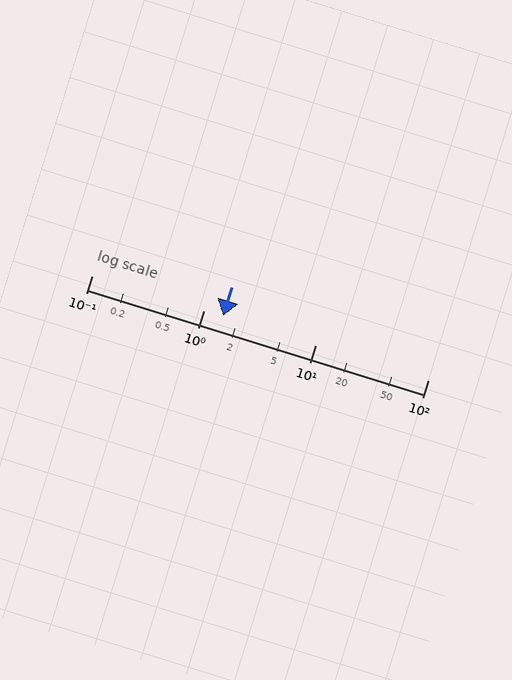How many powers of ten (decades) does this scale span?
The scale spans 3 decades, from 0.1 to 100.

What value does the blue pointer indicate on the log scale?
The pointer indicates approximately 1.5.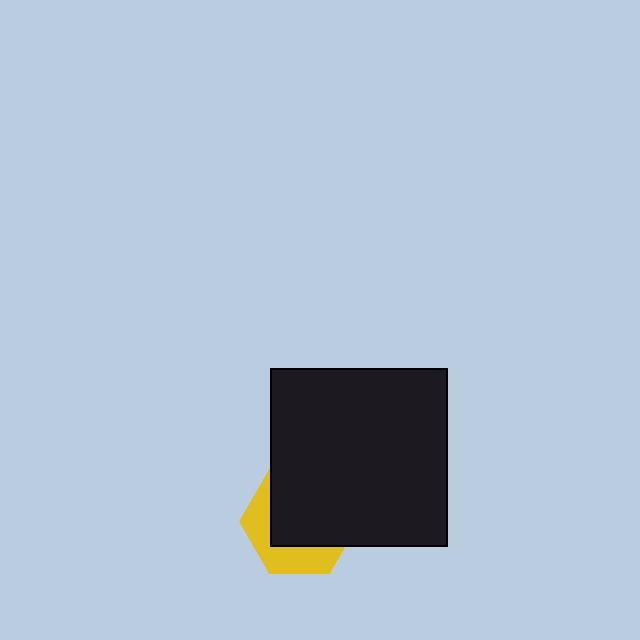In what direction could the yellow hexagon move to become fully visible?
The yellow hexagon could move toward the lower-left. That would shift it out from behind the black square entirely.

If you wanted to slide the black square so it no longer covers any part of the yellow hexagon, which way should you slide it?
Slide it toward the upper-right — that is the most direct way to separate the two shapes.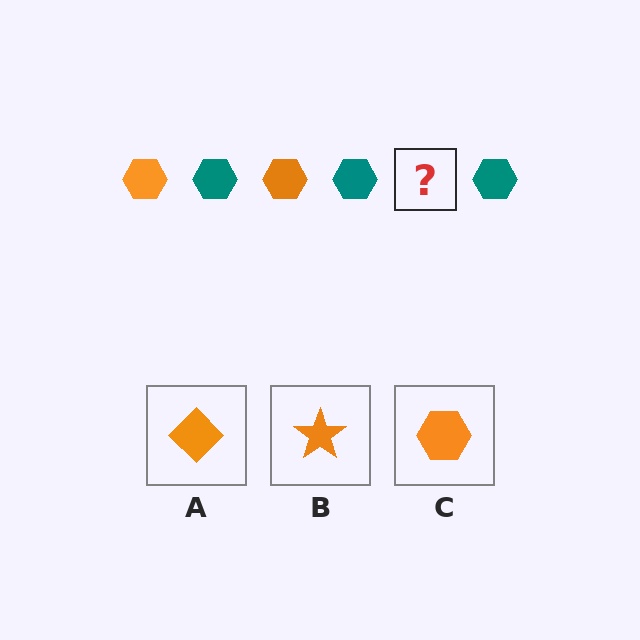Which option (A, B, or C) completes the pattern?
C.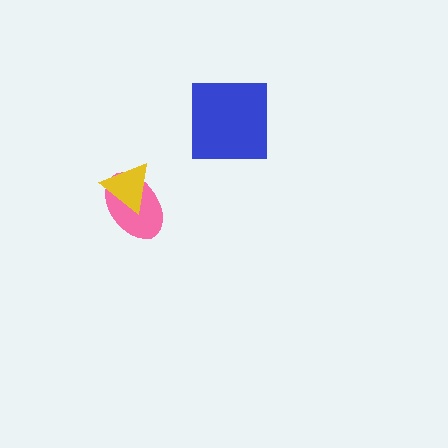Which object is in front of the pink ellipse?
The yellow triangle is in front of the pink ellipse.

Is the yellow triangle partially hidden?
No, no other shape covers it.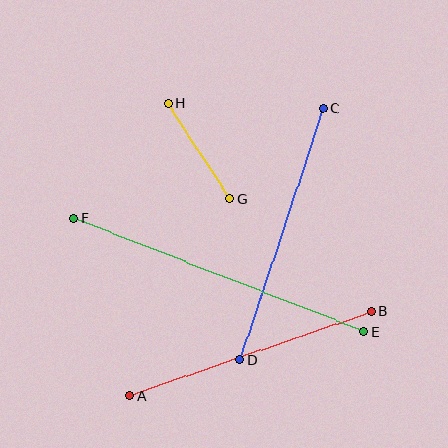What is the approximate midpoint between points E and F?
The midpoint is at approximately (219, 275) pixels.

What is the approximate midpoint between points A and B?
The midpoint is at approximately (250, 353) pixels.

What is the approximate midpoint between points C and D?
The midpoint is at approximately (281, 234) pixels.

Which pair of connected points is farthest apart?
Points E and F are farthest apart.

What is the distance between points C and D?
The distance is approximately 265 pixels.